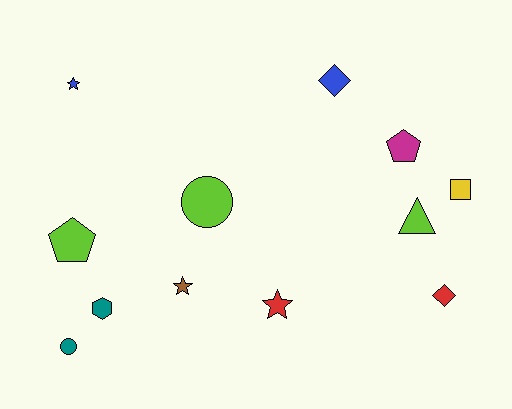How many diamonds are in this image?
There are 2 diamonds.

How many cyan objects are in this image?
There are no cyan objects.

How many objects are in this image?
There are 12 objects.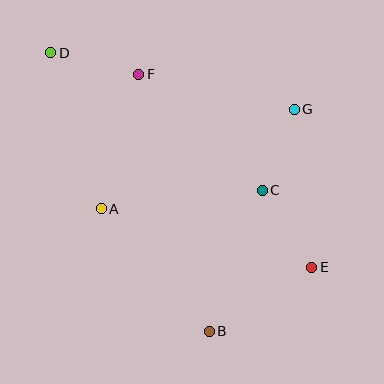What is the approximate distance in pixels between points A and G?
The distance between A and G is approximately 217 pixels.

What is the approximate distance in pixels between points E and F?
The distance between E and F is approximately 259 pixels.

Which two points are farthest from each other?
Points D and E are farthest from each other.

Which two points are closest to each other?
Points C and G are closest to each other.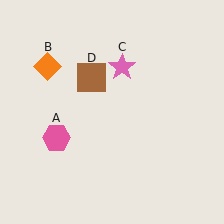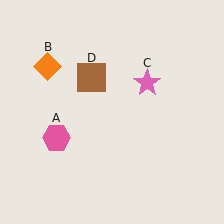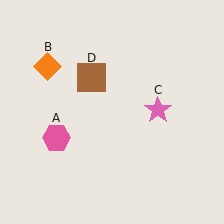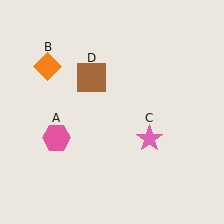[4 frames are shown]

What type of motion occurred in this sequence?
The pink star (object C) rotated clockwise around the center of the scene.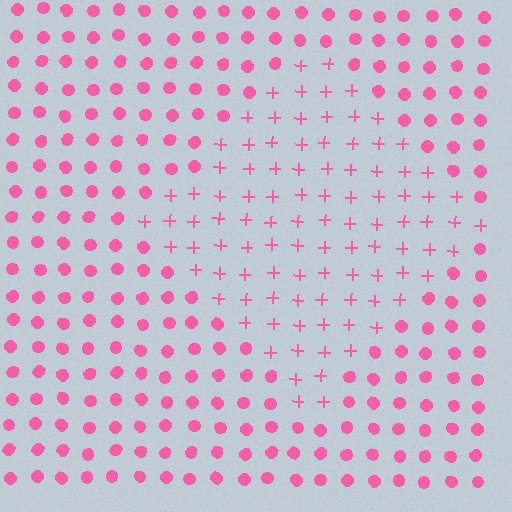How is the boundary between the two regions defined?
The boundary is defined by a change in element shape: plus signs inside vs. circles outside. All elements share the same color and spacing.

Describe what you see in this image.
The image is filled with small pink elements arranged in a uniform grid. A diamond-shaped region contains plus signs, while the surrounding area contains circles. The boundary is defined purely by the change in element shape.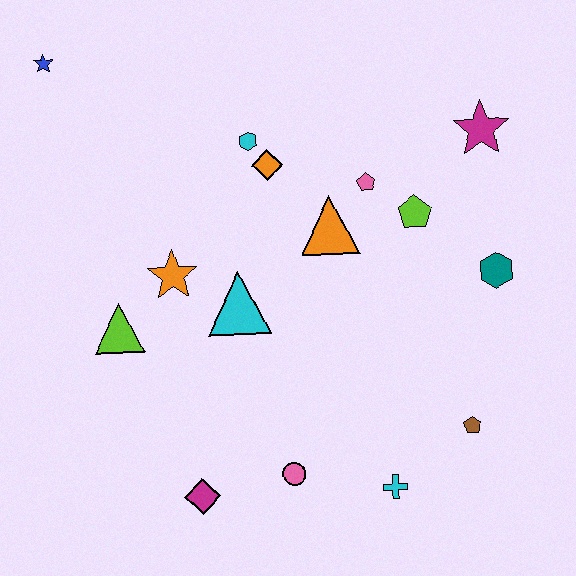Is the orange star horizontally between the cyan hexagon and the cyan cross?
No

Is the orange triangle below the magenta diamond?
No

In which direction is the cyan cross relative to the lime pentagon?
The cyan cross is below the lime pentagon.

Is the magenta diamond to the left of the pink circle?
Yes